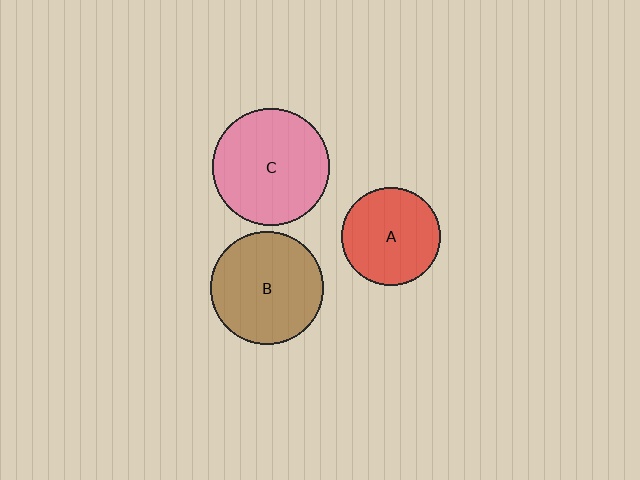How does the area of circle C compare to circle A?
Approximately 1.4 times.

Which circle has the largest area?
Circle C (pink).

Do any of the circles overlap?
No, none of the circles overlap.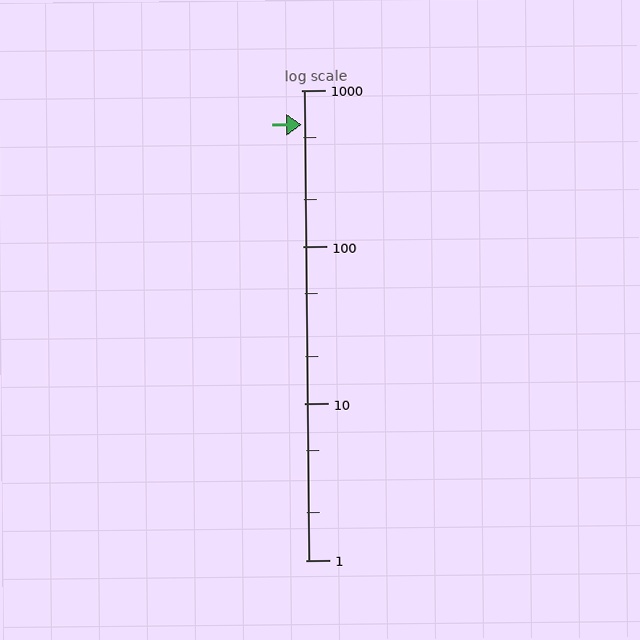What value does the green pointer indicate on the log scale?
The pointer indicates approximately 600.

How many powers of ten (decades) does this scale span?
The scale spans 3 decades, from 1 to 1000.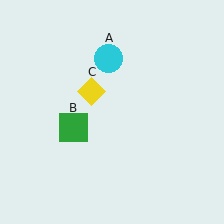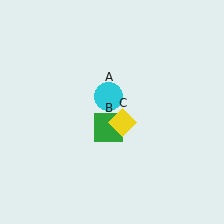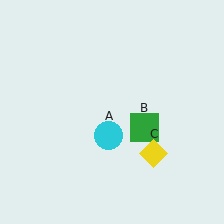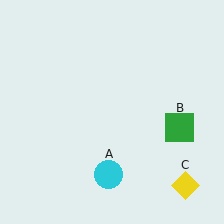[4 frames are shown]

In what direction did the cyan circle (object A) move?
The cyan circle (object A) moved down.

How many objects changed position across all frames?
3 objects changed position: cyan circle (object A), green square (object B), yellow diamond (object C).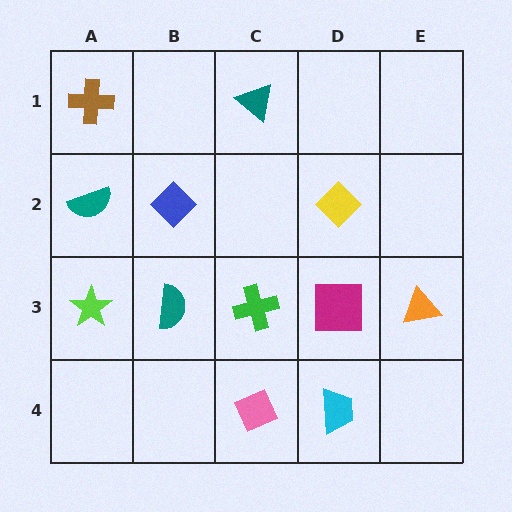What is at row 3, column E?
An orange triangle.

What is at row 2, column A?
A teal semicircle.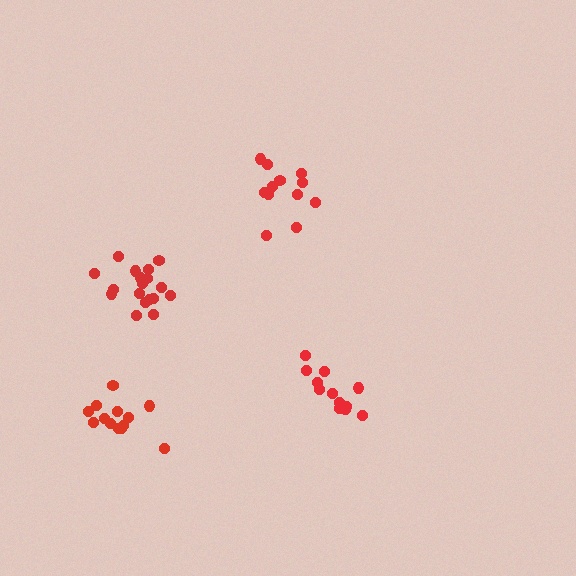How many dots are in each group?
Group 1: 18 dots, Group 2: 12 dots, Group 3: 12 dots, Group 4: 13 dots (55 total).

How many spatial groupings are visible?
There are 4 spatial groupings.